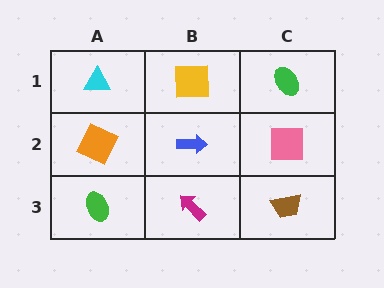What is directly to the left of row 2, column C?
A blue arrow.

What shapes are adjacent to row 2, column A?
A cyan triangle (row 1, column A), a green ellipse (row 3, column A), a blue arrow (row 2, column B).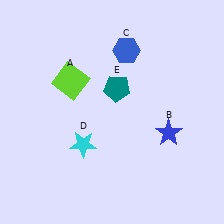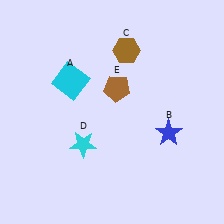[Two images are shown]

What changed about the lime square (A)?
In Image 1, A is lime. In Image 2, it changed to cyan.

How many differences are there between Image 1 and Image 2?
There are 3 differences between the two images.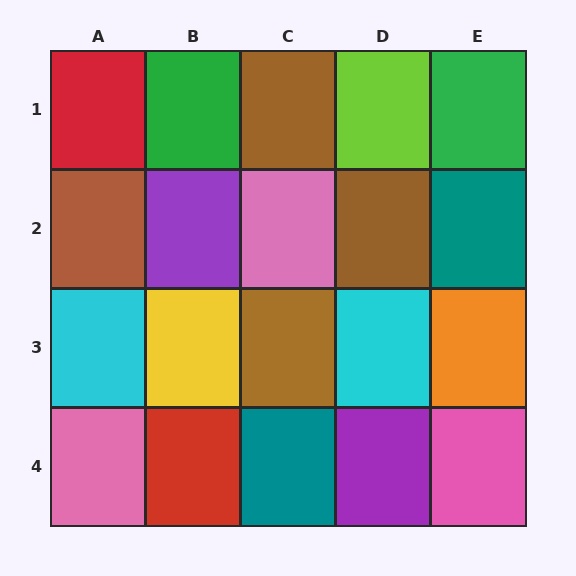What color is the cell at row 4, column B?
Red.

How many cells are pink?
3 cells are pink.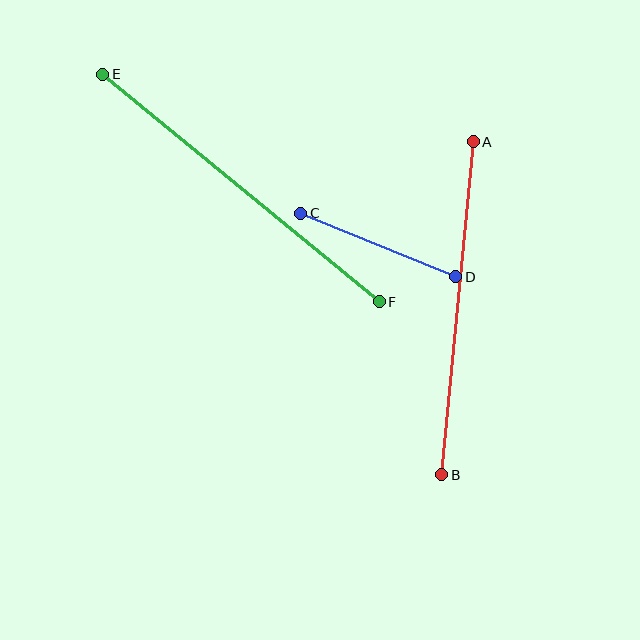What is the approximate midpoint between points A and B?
The midpoint is at approximately (457, 308) pixels.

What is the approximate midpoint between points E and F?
The midpoint is at approximately (241, 188) pixels.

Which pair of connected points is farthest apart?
Points E and F are farthest apart.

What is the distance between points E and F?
The distance is approximately 358 pixels.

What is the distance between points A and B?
The distance is approximately 335 pixels.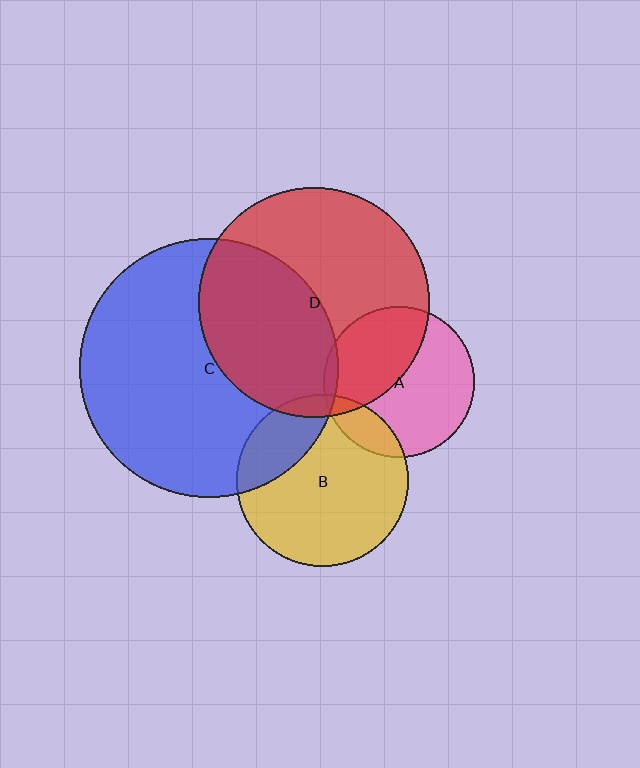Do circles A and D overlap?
Yes.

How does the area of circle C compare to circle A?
Approximately 3.0 times.